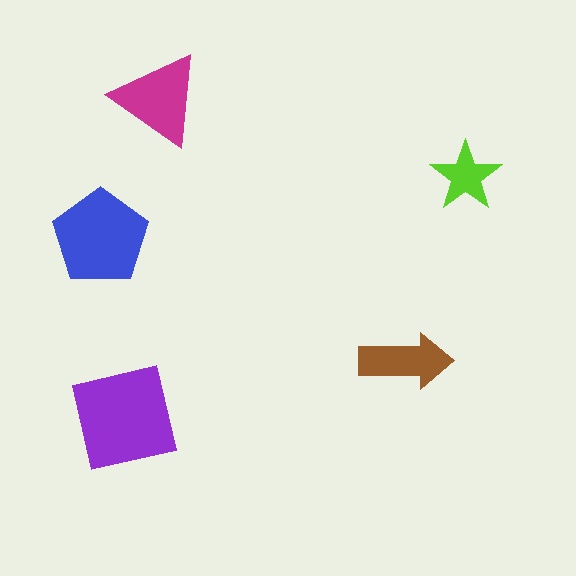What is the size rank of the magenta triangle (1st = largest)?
3rd.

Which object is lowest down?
The purple square is bottommost.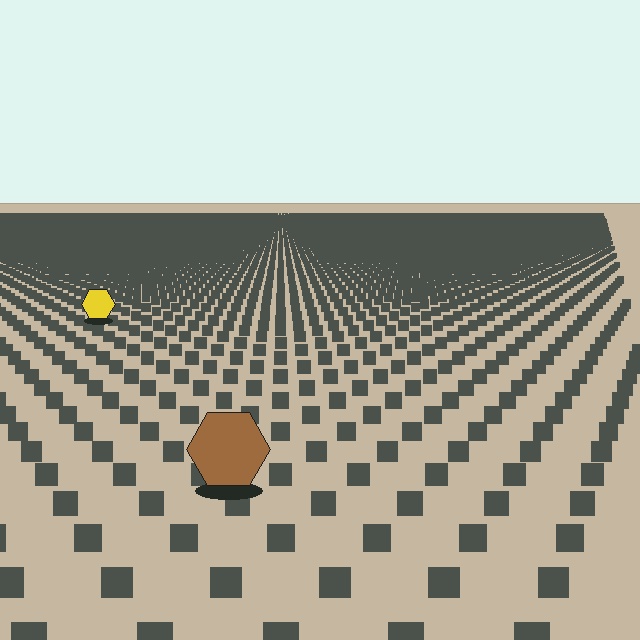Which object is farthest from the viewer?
The yellow hexagon is farthest from the viewer. It appears smaller and the ground texture around it is denser.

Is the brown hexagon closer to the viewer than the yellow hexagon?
Yes. The brown hexagon is closer — you can tell from the texture gradient: the ground texture is coarser near it.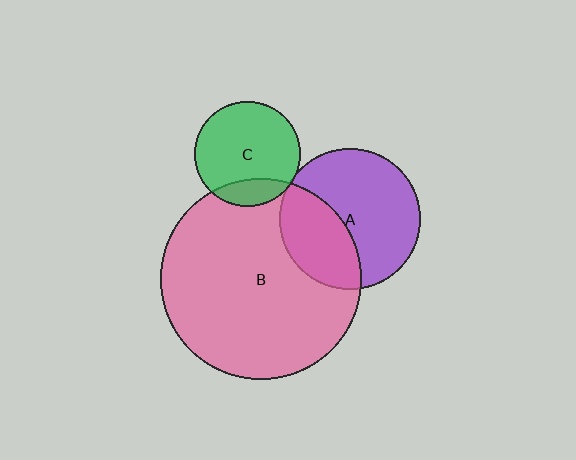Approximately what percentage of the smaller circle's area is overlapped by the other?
Approximately 35%.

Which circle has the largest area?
Circle B (pink).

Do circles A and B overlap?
Yes.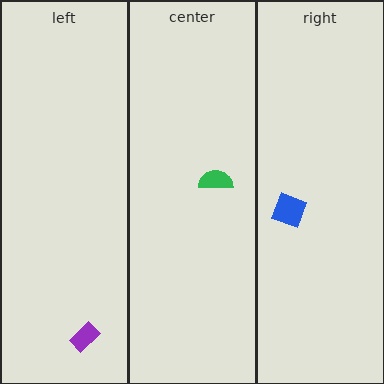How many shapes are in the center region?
1.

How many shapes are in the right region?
1.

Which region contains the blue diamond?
The right region.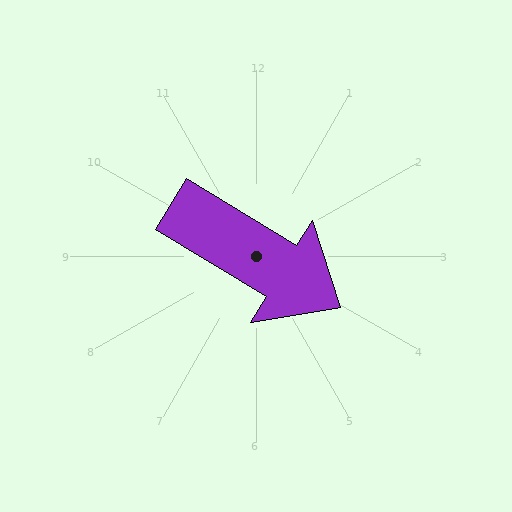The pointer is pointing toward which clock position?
Roughly 4 o'clock.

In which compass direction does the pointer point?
Southeast.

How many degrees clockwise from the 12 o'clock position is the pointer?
Approximately 121 degrees.